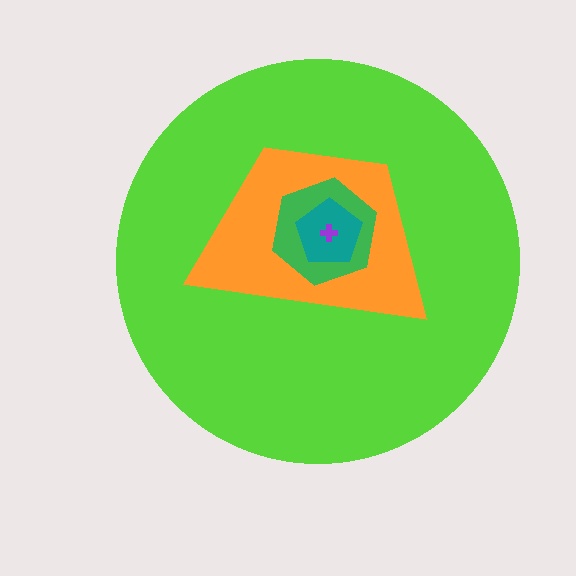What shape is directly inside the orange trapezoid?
The green hexagon.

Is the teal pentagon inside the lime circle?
Yes.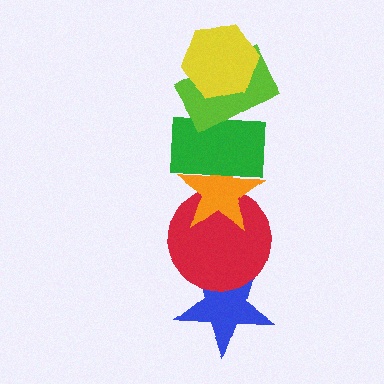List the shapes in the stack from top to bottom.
From top to bottom: the yellow hexagon, the lime rectangle, the green rectangle, the orange star, the red circle, the blue star.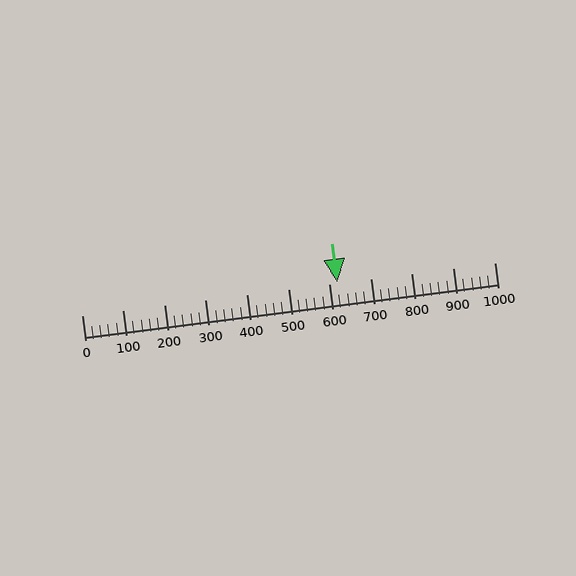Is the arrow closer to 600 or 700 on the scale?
The arrow is closer to 600.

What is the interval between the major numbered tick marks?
The major tick marks are spaced 100 units apart.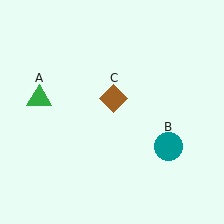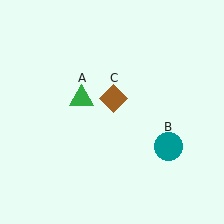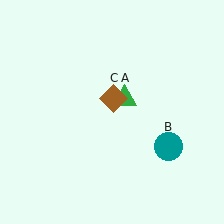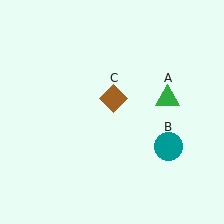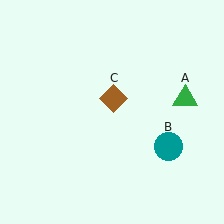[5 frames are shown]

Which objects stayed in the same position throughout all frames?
Teal circle (object B) and brown diamond (object C) remained stationary.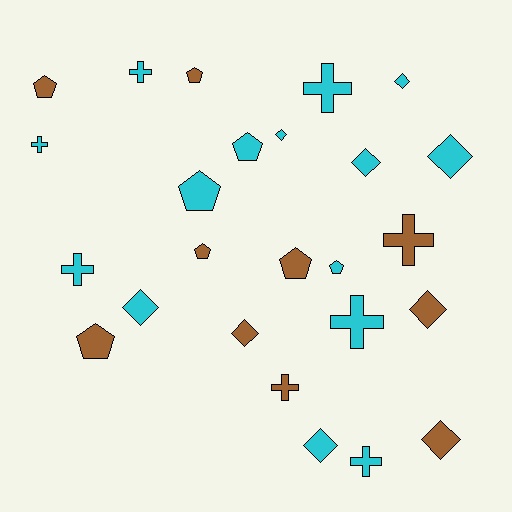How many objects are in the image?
There are 25 objects.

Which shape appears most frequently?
Diamond, with 9 objects.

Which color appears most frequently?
Cyan, with 15 objects.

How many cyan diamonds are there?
There are 6 cyan diamonds.